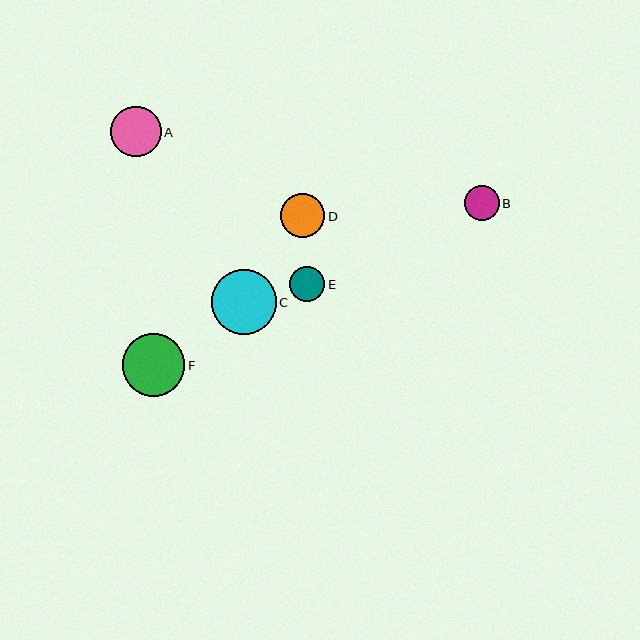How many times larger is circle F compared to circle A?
Circle F is approximately 1.2 times the size of circle A.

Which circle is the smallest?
Circle E is the smallest with a size of approximately 35 pixels.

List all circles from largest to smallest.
From largest to smallest: C, F, A, D, B, E.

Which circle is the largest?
Circle C is the largest with a size of approximately 65 pixels.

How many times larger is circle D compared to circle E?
Circle D is approximately 1.3 times the size of circle E.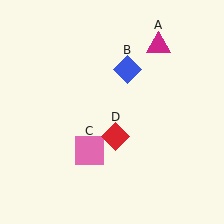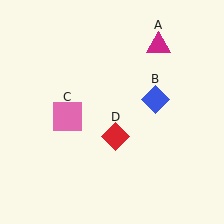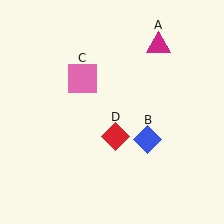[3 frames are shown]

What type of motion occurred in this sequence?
The blue diamond (object B), pink square (object C) rotated clockwise around the center of the scene.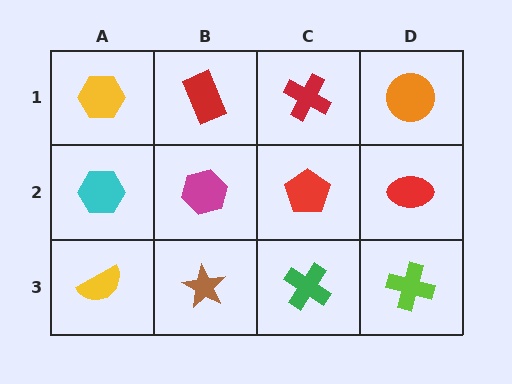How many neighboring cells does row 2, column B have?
4.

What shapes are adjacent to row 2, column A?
A yellow hexagon (row 1, column A), a yellow semicircle (row 3, column A), a magenta hexagon (row 2, column B).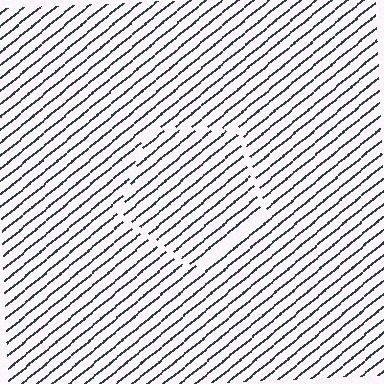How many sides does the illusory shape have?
5 sides — the line-ends trace a pentagon.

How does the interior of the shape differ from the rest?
The interior of the shape contains the same grating, shifted by half a period — the contour is defined by the phase discontinuity where line-ends from the inner and outer gratings abut.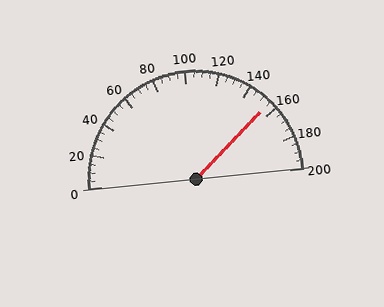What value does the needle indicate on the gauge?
The needle indicates approximately 155.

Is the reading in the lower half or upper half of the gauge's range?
The reading is in the upper half of the range (0 to 200).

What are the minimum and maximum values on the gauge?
The gauge ranges from 0 to 200.